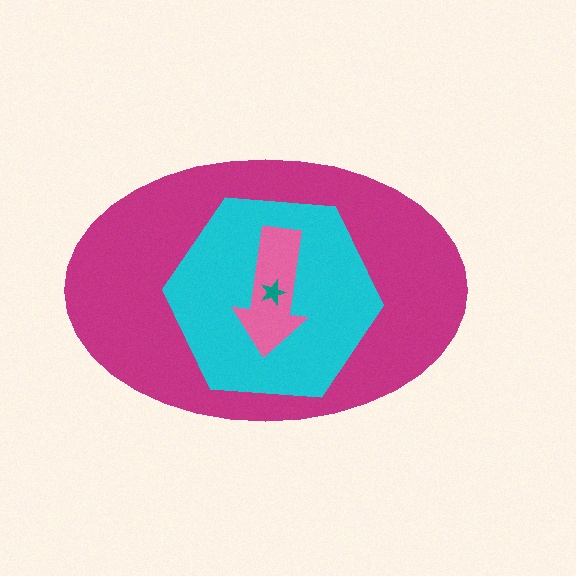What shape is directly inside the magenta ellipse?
The cyan hexagon.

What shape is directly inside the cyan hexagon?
The pink arrow.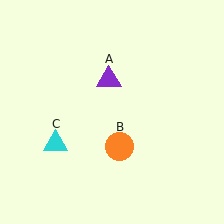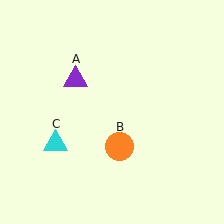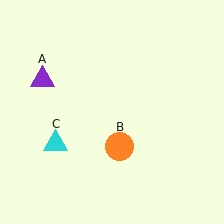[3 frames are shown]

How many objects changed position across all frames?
1 object changed position: purple triangle (object A).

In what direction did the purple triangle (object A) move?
The purple triangle (object A) moved left.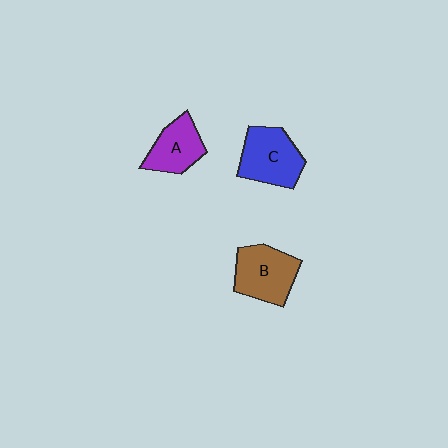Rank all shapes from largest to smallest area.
From largest to smallest: C (blue), B (brown), A (purple).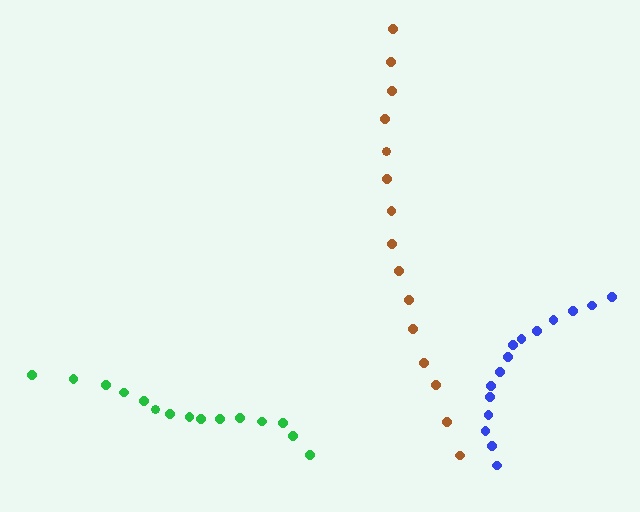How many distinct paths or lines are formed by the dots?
There are 3 distinct paths.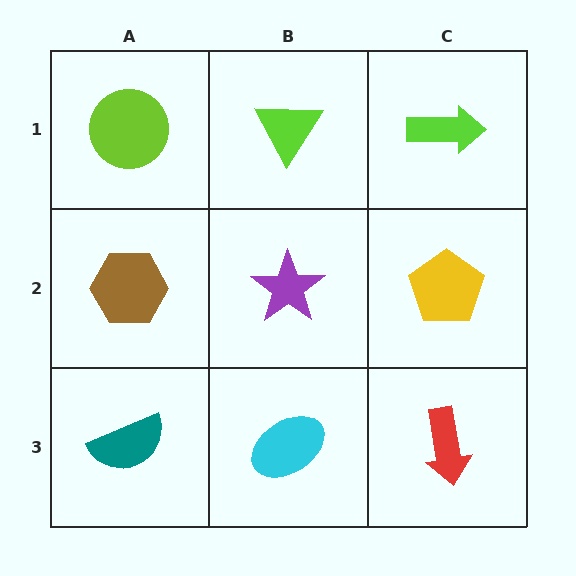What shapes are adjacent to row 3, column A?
A brown hexagon (row 2, column A), a cyan ellipse (row 3, column B).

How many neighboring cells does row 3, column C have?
2.